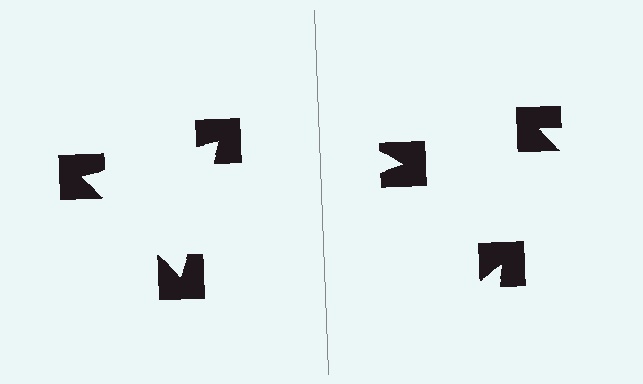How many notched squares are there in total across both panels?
6 — 3 on each side.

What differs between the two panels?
The notched squares are positioned identically on both sides; only the wedge orientations differ. On the left they align to a triangle; on the right they are misaligned.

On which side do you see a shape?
An illusory triangle appears on the left side. On the right side the wedge cuts are rotated, so no coherent shape forms.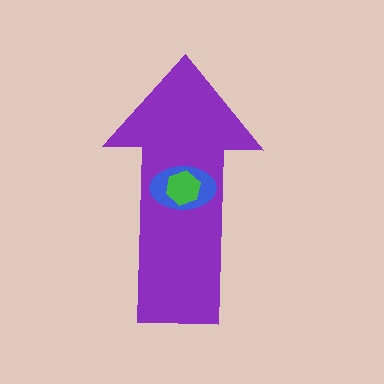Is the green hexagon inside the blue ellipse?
Yes.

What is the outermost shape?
The purple arrow.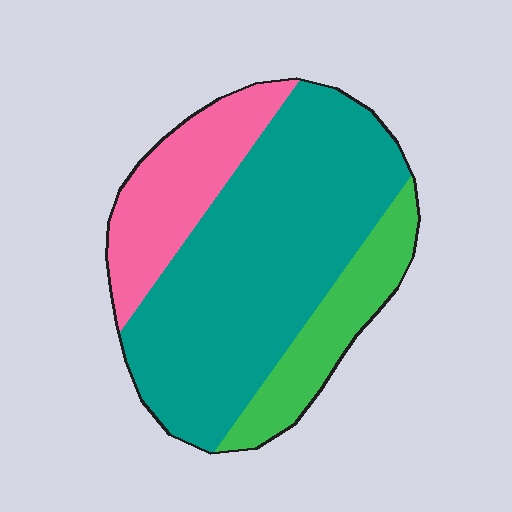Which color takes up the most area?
Teal, at roughly 60%.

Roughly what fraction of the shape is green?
Green takes up about one sixth (1/6) of the shape.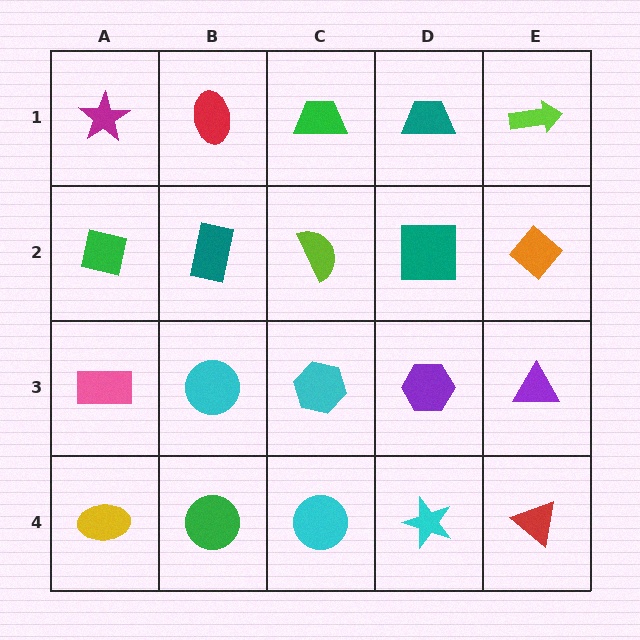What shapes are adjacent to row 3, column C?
A lime semicircle (row 2, column C), a cyan circle (row 4, column C), a cyan circle (row 3, column B), a purple hexagon (row 3, column D).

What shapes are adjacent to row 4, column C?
A cyan hexagon (row 3, column C), a green circle (row 4, column B), a cyan star (row 4, column D).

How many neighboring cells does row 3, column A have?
3.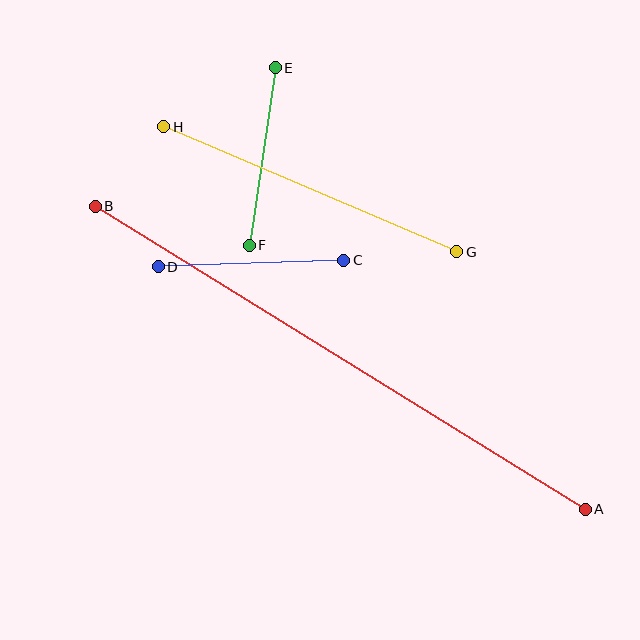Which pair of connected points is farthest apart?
Points A and B are farthest apart.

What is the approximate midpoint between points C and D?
The midpoint is at approximately (251, 263) pixels.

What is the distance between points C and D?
The distance is approximately 185 pixels.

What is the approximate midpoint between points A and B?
The midpoint is at approximately (340, 358) pixels.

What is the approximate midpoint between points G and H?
The midpoint is at approximately (310, 189) pixels.